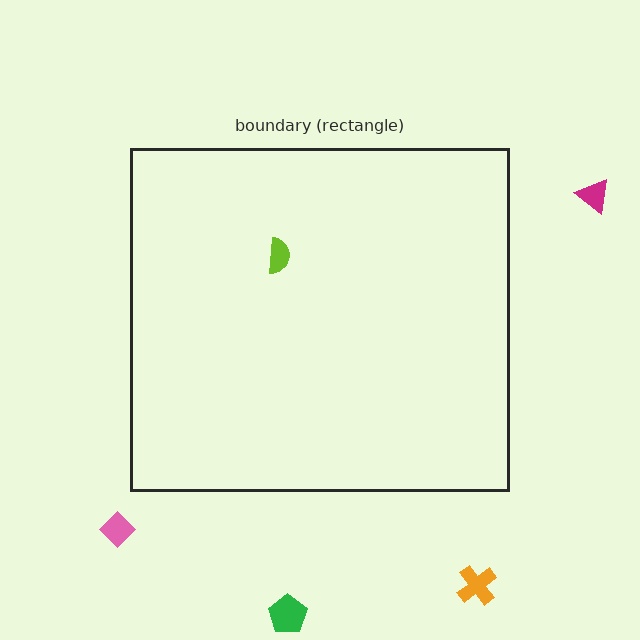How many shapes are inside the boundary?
1 inside, 4 outside.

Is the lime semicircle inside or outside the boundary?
Inside.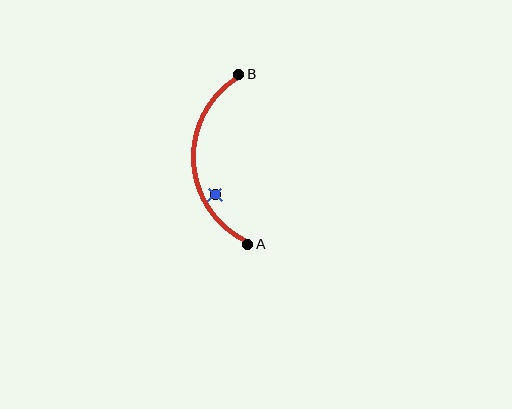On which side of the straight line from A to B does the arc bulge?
The arc bulges to the left of the straight line connecting A and B.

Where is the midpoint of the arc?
The arc midpoint is the point on the curve farthest from the straight line joining A and B. It sits to the left of that line.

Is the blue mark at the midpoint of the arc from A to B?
No — the blue mark does not lie on the arc at all. It sits slightly inside the curve.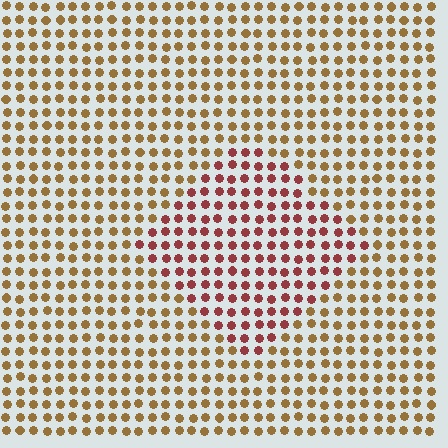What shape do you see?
I see a diamond.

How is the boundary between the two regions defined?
The boundary is defined purely by a slight shift in hue (about 41 degrees). Spacing, size, and orientation are identical on both sides.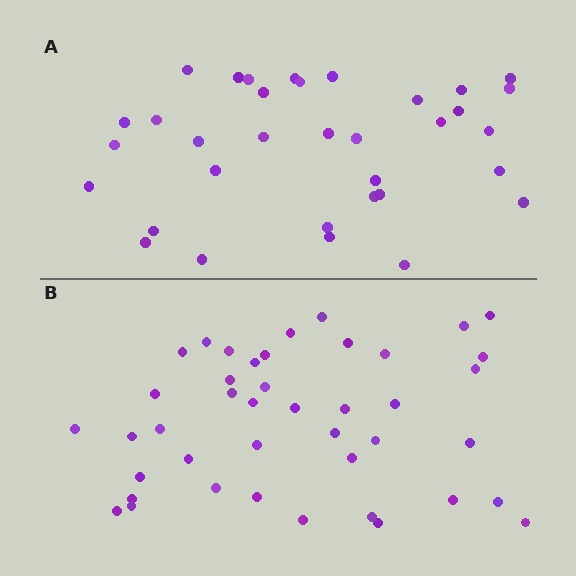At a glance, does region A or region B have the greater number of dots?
Region B (the bottom region) has more dots.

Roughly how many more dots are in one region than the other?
Region B has roughly 8 or so more dots than region A.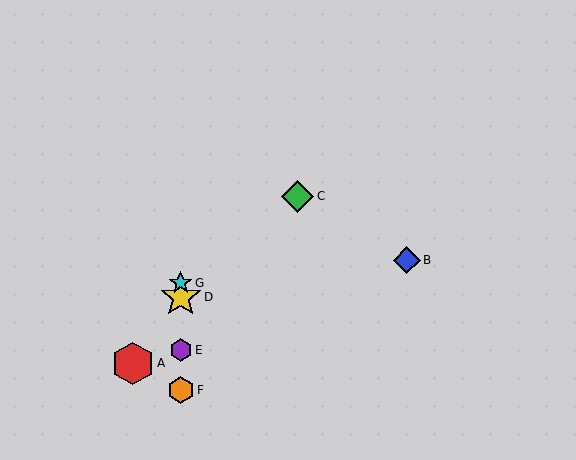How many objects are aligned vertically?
4 objects (D, E, F, G) are aligned vertically.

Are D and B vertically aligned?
No, D is at x≈181 and B is at x≈407.